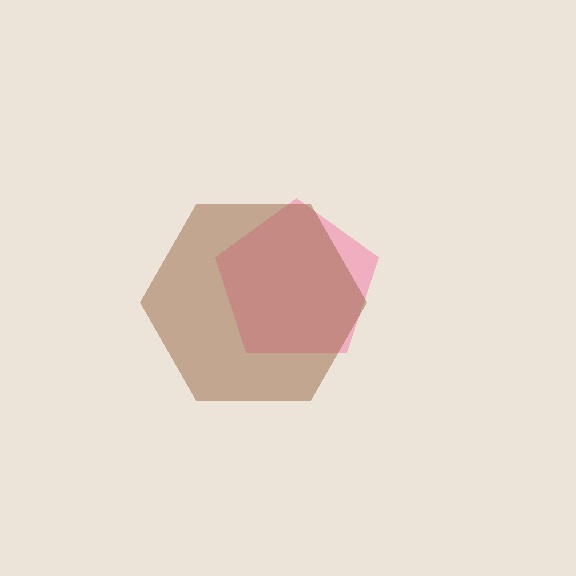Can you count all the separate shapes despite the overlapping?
Yes, there are 2 separate shapes.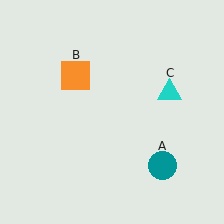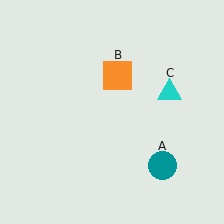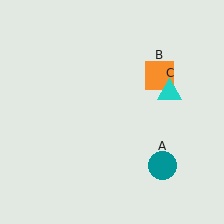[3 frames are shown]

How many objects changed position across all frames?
1 object changed position: orange square (object B).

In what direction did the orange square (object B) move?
The orange square (object B) moved right.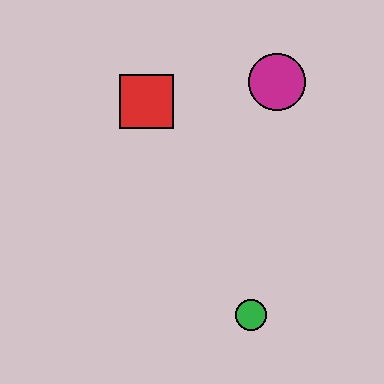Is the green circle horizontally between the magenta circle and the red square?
Yes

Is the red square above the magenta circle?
No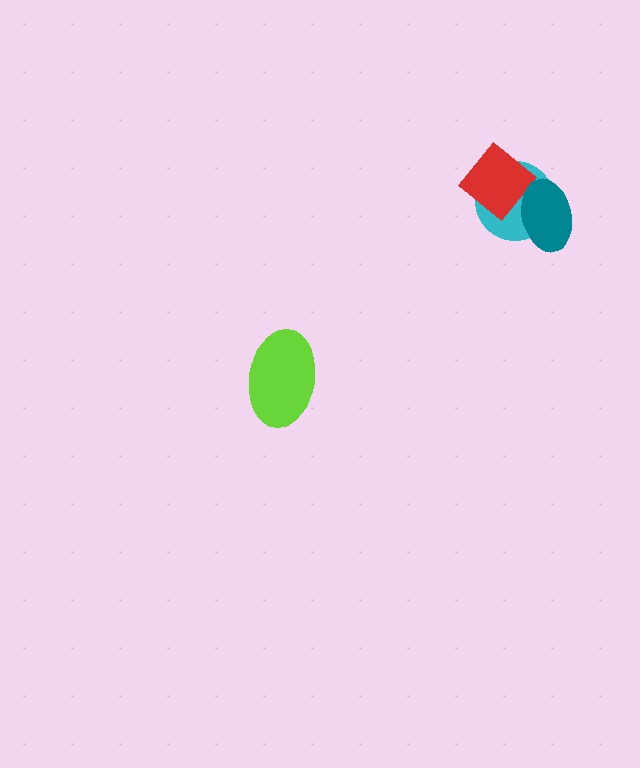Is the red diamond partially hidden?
No, no other shape covers it.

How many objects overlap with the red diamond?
1 object overlaps with the red diamond.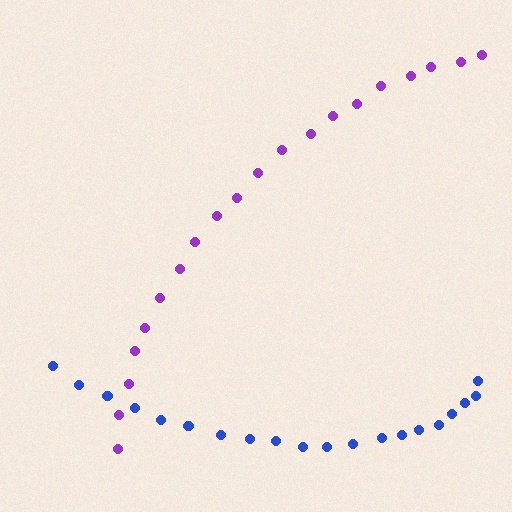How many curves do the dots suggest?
There are 2 distinct paths.